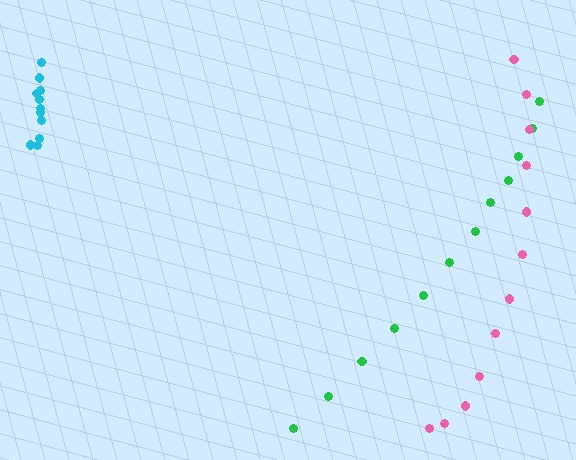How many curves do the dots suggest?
There are 3 distinct paths.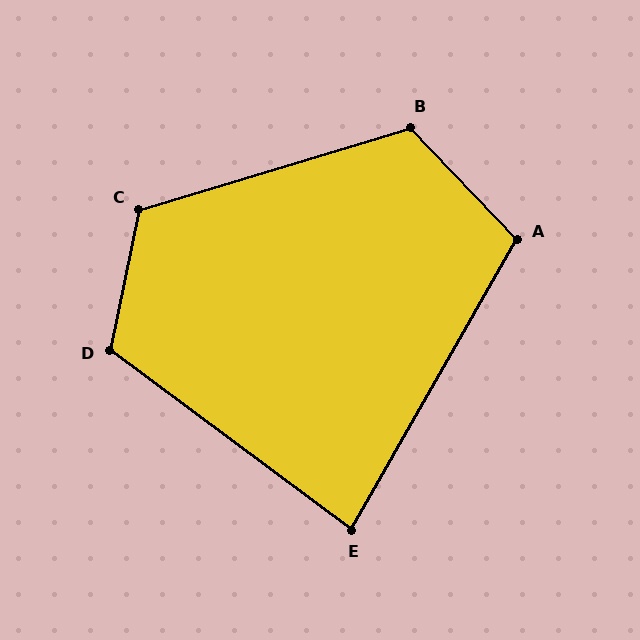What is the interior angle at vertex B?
Approximately 117 degrees (obtuse).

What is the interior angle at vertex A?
Approximately 107 degrees (obtuse).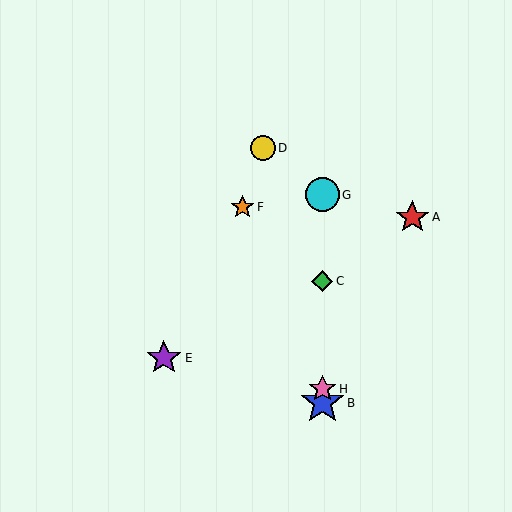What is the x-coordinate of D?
Object D is at x≈263.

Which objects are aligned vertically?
Objects B, C, G, H are aligned vertically.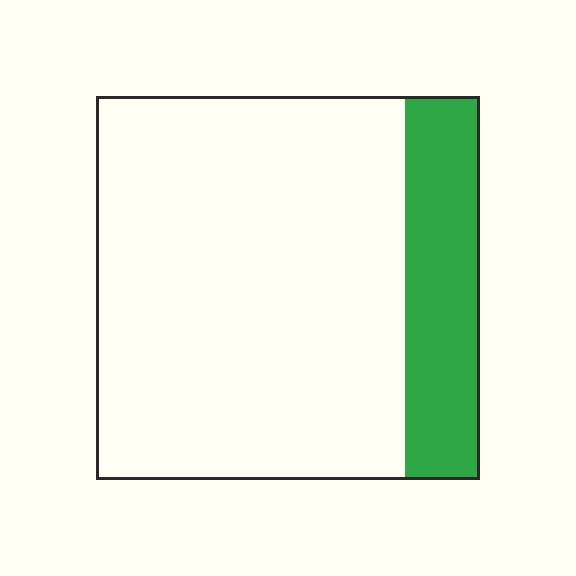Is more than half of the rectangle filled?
No.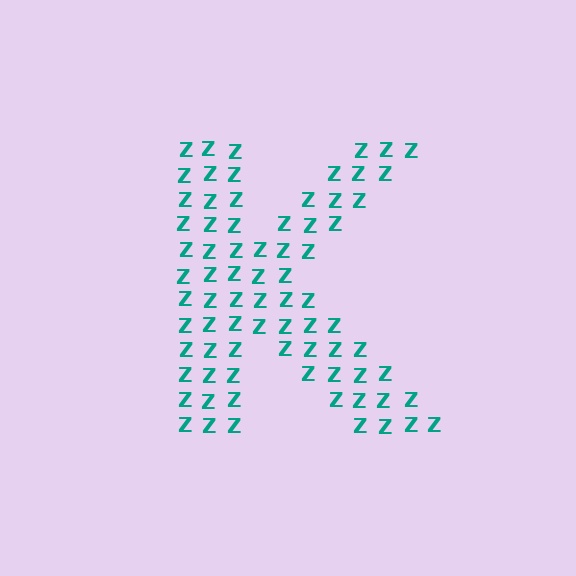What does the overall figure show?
The overall figure shows the letter K.